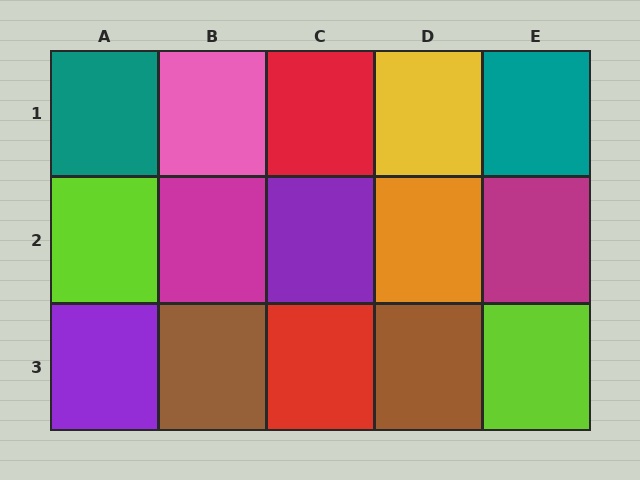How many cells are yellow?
1 cell is yellow.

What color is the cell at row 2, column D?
Orange.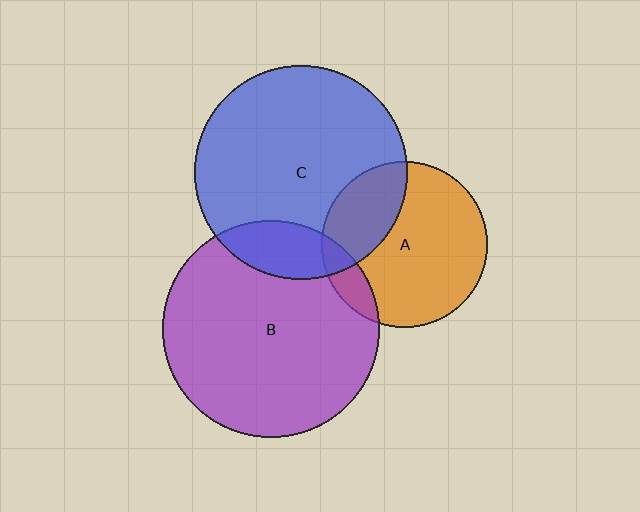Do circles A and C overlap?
Yes.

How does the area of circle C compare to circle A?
Approximately 1.7 times.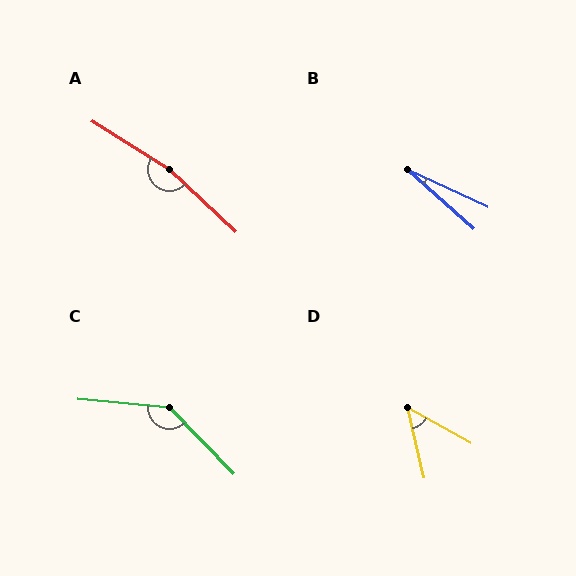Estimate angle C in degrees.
Approximately 140 degrees.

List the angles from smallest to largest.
B (17°), D (47°), C (140°), A (169°).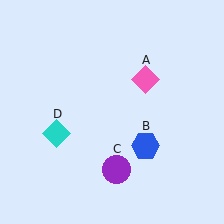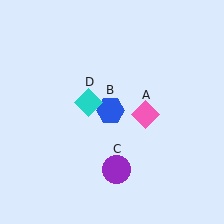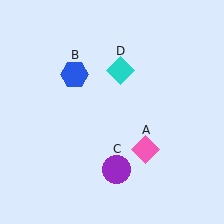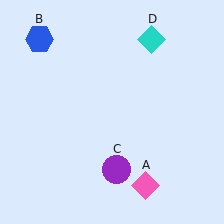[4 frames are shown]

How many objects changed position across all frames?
3 objects changed position: pink diamond (object A), blue hexagon (object B), cyan diamond (object D).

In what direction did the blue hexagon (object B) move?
The blue hexagon (object B) moved up and to the left.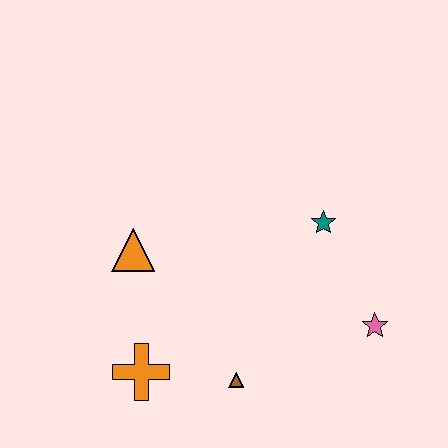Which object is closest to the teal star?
The pink star is closest to the teal star.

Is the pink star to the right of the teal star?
Yes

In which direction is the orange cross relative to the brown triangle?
The orange cross is to the left of the brown triangle.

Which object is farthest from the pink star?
The orange triangle is farthest from the pink star.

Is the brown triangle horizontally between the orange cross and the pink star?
Yes